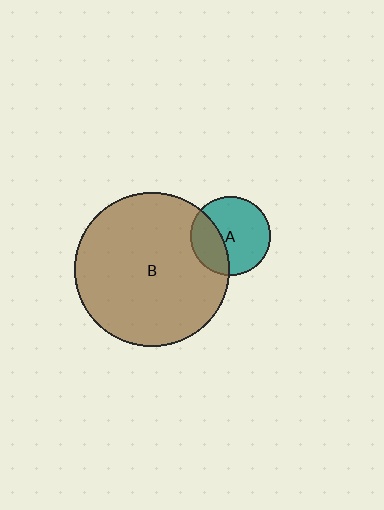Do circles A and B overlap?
Yes.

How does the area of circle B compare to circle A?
Approximately 3.8 times.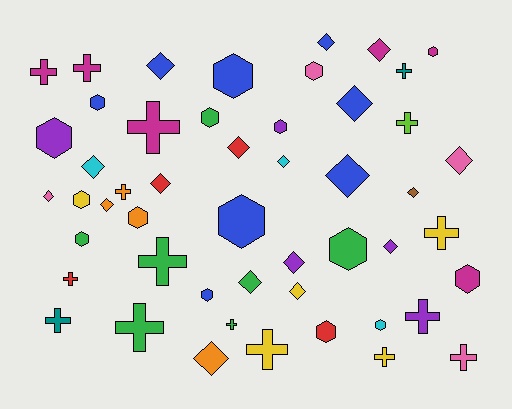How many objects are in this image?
There are 50 objects.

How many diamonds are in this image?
There are 18 diamonds.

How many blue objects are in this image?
There are 8 blue objects.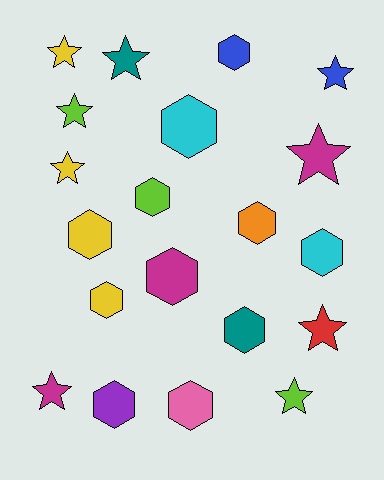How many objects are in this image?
There are 20 objects.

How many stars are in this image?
There are 9 stars.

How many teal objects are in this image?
There are 2 teal objects.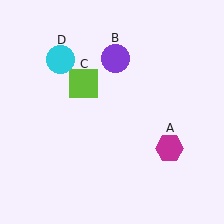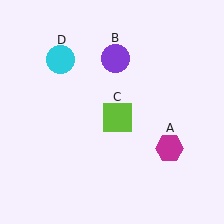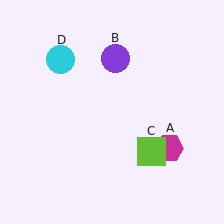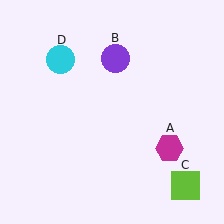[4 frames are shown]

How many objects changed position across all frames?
1 object changed position: lime square (object C).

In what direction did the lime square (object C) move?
The lime square (object C) moved down and to the right.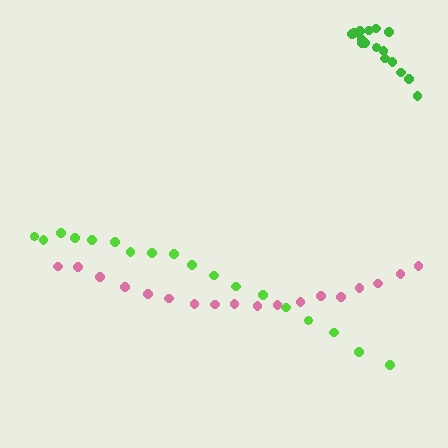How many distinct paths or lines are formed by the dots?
There are 3 distinct paths.